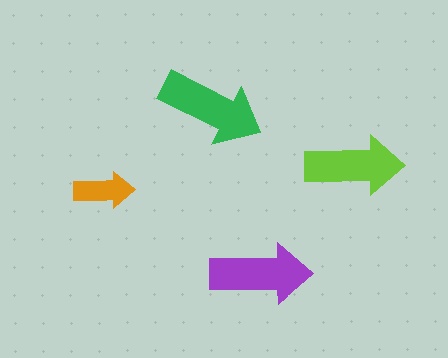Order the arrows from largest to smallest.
the green one, the purple one, the lime one, the orange one.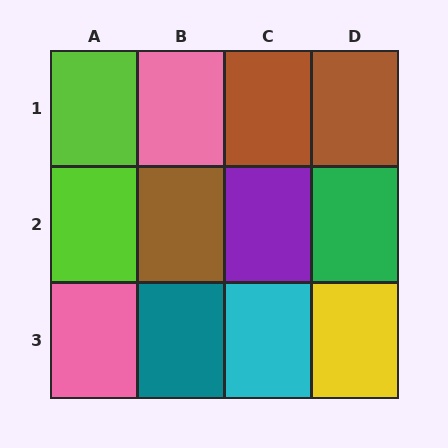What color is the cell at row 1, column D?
Brown.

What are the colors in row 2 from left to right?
Lime, brown, purple, green.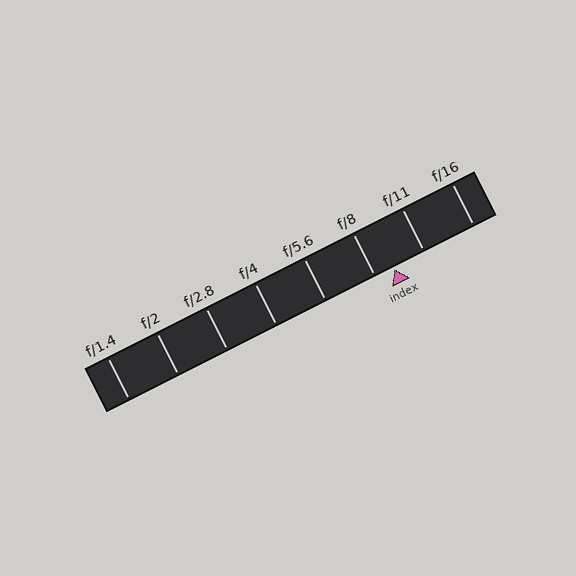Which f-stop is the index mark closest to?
The index mark is closest to f/8.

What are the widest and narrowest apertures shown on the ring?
The widest aperture shown is f/1.4 and the narrowest is f/16.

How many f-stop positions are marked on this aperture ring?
There are 8 f-stop positions marked.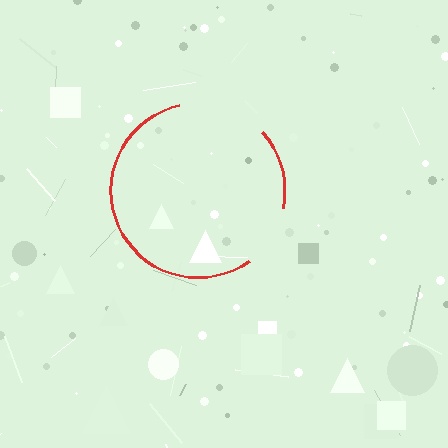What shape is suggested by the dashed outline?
The dashed outline suggests a circle.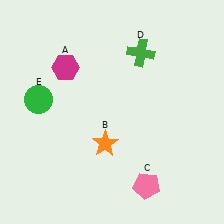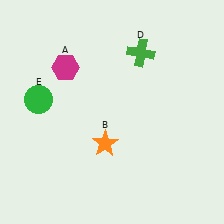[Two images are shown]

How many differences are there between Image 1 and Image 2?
There is 1 difference between the two images.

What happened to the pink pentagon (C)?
The pink pentagon (C) was removed in Image 2. It was in the bottom-right area of Image 1.